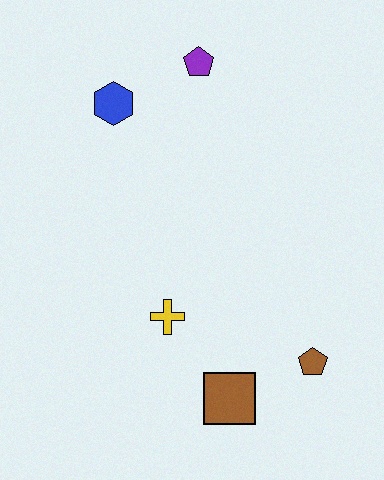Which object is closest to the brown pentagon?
The brown square is closest to the brown pentagon.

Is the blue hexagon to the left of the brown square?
Yes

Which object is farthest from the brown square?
The purple pentagon is farthest from the brown square.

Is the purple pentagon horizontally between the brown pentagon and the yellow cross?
Yes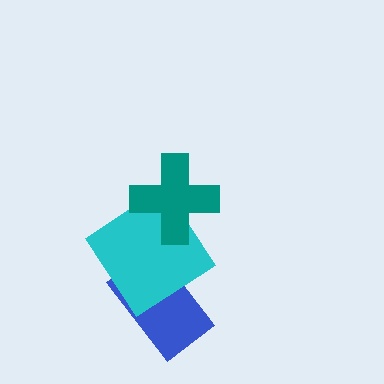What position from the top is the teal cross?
The teal cross is 1st from the top.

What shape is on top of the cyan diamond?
The teal cross is on top of the cyan diamond.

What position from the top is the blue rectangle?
The blue rectangle is 3rd from the top.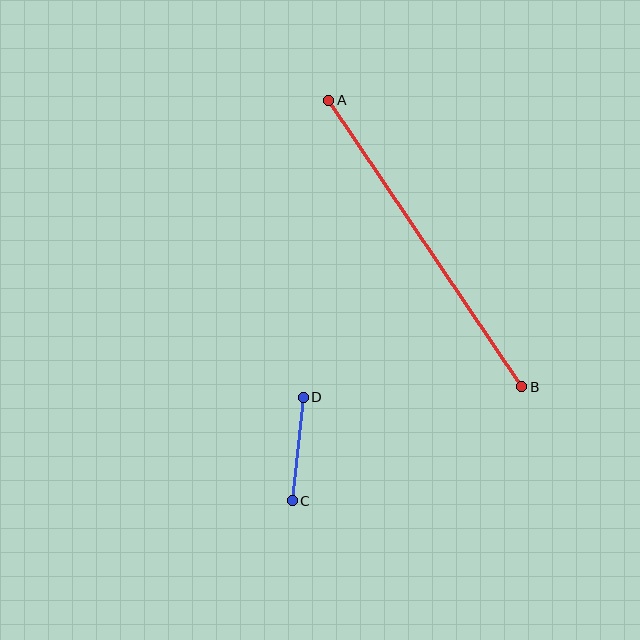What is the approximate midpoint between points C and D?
The midpoint is at approximately (298, 449) pixels.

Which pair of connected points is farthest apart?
Points A and B are farthest apart.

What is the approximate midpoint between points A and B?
The midpoint is at approximately (425, 243) pixels.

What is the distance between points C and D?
The distance is approximately 104 pixels.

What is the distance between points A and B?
The distance is approximately 345 pixels.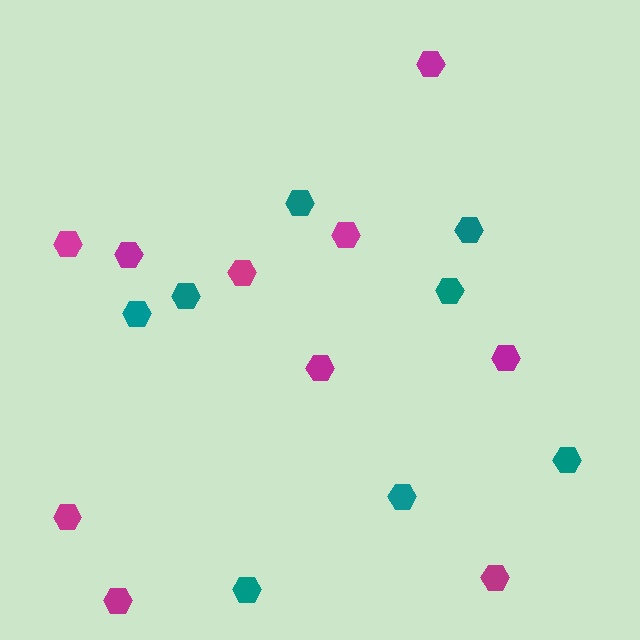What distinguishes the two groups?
There are 2 groups: one group of teal hexagons (8) and one group of magenta hexagons (10).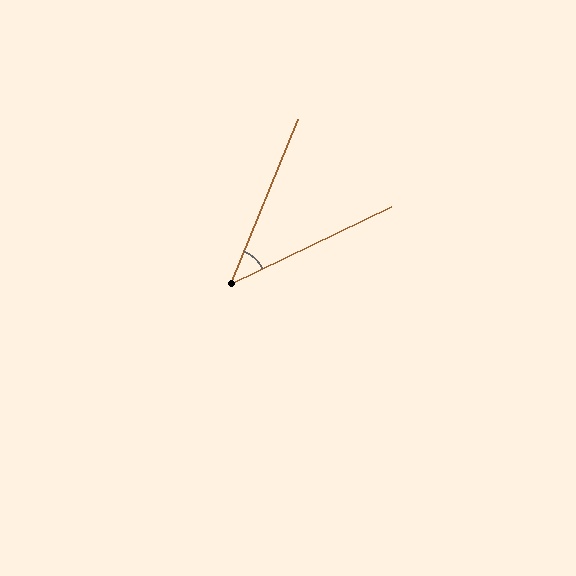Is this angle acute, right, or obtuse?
It is acute.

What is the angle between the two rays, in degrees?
Approximately 42 degrees.